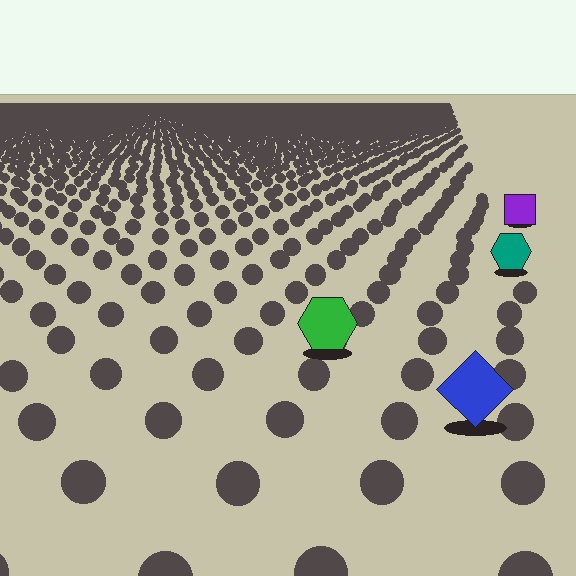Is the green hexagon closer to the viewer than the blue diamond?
No. The blue diamond is closer — you can tell from the texture gradient: the ground texture is coarser near it.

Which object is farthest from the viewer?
The purple square is farthest from the viewer. It appears smaller and the ground texture around it is denser.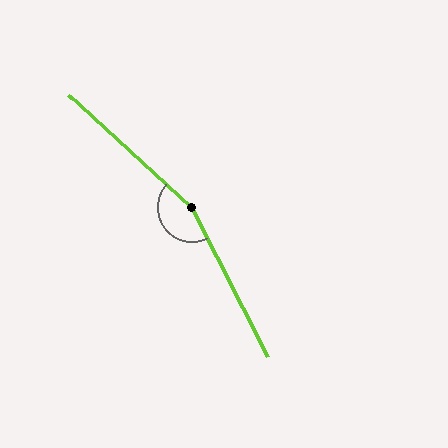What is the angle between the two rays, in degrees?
Approximately 159 degrees.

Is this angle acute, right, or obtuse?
It is obtuse.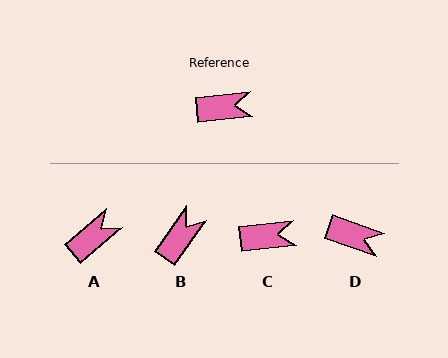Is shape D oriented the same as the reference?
No, it is off by about 26 degrees.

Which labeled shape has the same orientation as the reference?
C.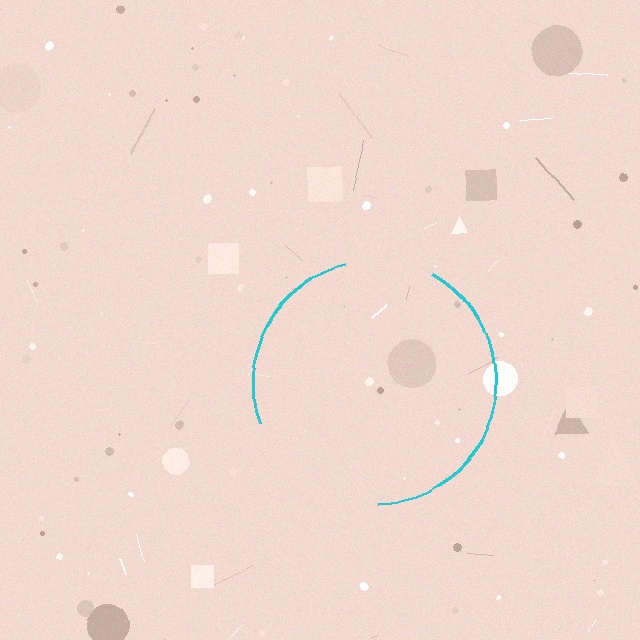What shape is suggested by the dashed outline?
The dashed outline suggests a circle.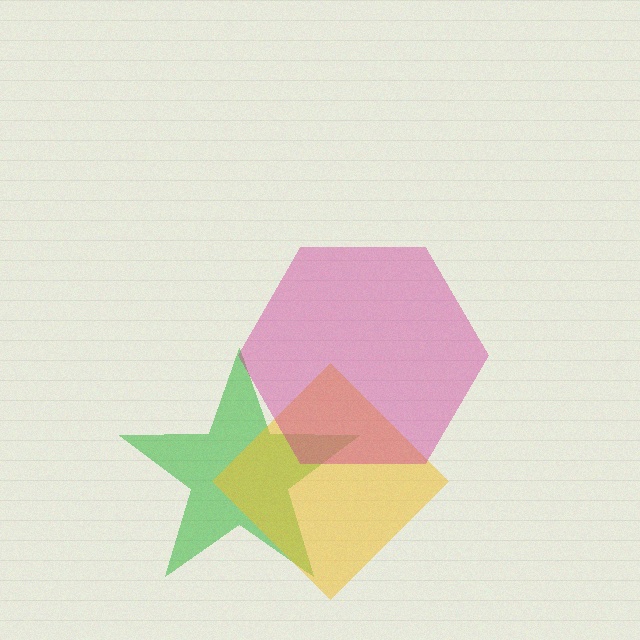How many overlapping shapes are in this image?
There are 3 overlapping shapes in the image.